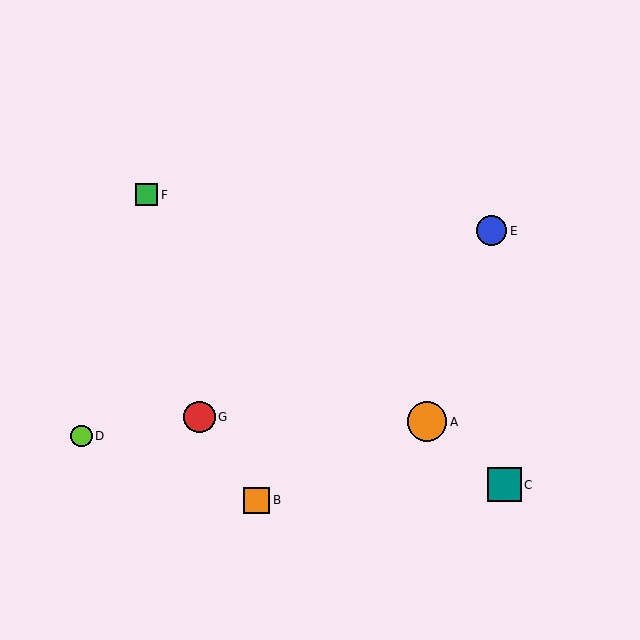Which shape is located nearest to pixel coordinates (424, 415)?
The orange circle (labeled A) at (427, 422) is nearest to that location.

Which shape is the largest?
The orange circle (labeled A) is the largest.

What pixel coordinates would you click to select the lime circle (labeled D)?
Click at (81, 436) to select the lime circle D.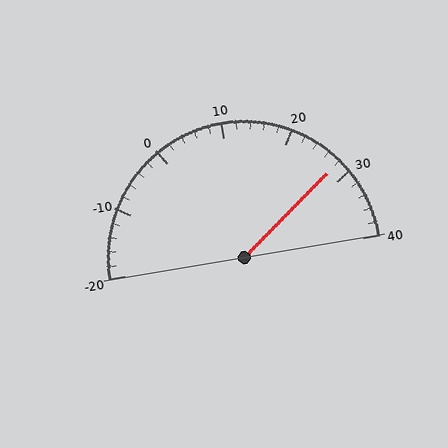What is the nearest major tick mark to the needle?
The nearest major tick mark is 30.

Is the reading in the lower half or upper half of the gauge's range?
The reading is in the upper half of the range (-20 to 40).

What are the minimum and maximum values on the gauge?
The gauge ranges from -20 to 40.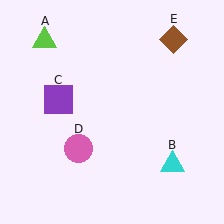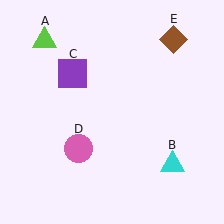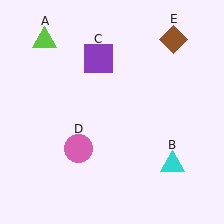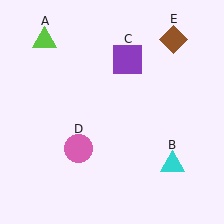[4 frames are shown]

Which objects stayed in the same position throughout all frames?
Lime triangle (object A) and cyan triangle (object B) and pink circle (object D) and brown diamond (object E) remained stationary.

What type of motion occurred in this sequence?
The purple square (object C) rotated clockwise around the center of the scene.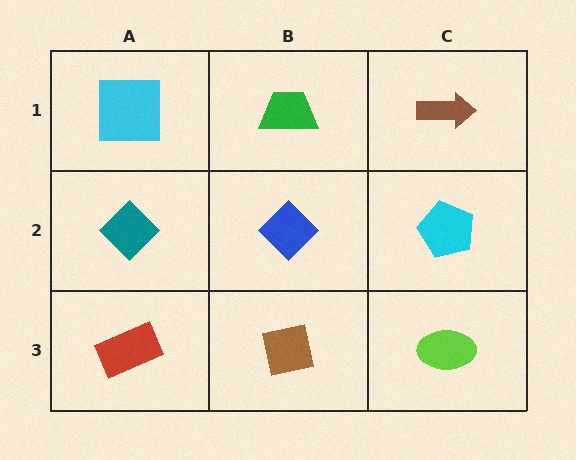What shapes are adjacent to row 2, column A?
A cyan square (row 1, column A), a red rectangle (row 3, column A), a blue diamond (row 2, column B).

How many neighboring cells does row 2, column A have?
3.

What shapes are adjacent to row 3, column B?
A blue diamond (row 2, column B), a red rectangle (row 3, column A), a lime ellipse (row 3, column C).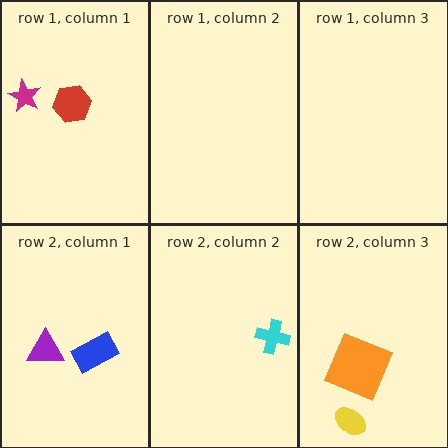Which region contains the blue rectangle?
The row 2, column 1 region.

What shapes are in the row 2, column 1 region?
The purple triangle, the blue rectangle.